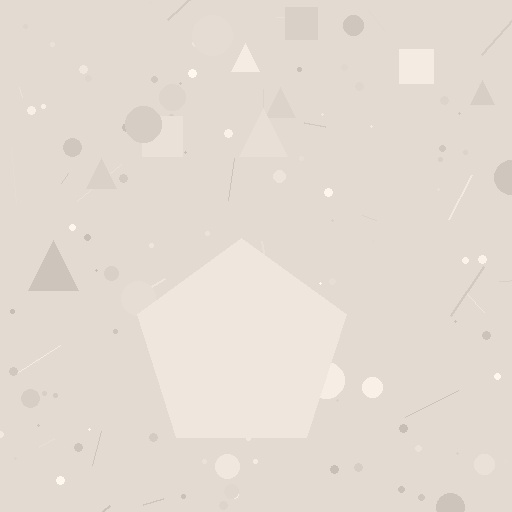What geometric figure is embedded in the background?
A pentagon is embedded in the background.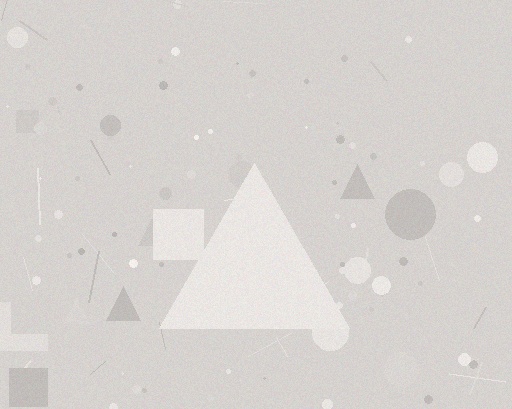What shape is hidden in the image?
A triangle is hidden in the image.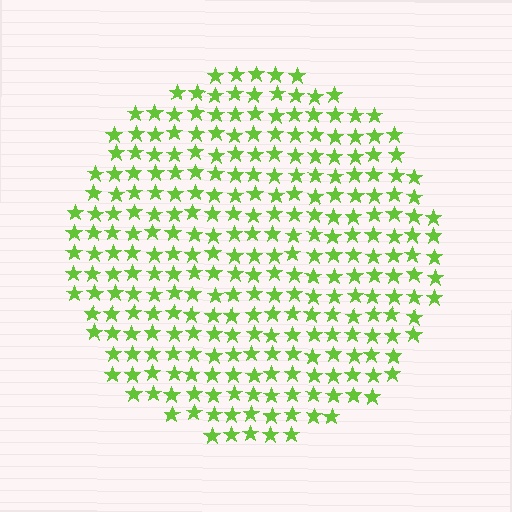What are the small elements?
The small elements are stars.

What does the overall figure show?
The overall figure shows a circle.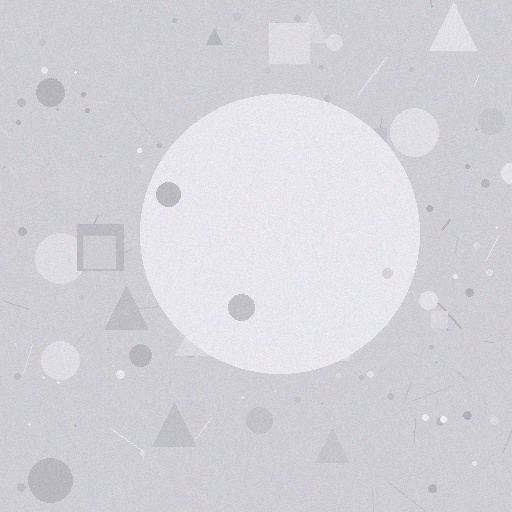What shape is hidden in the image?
A circle is hidden in the image.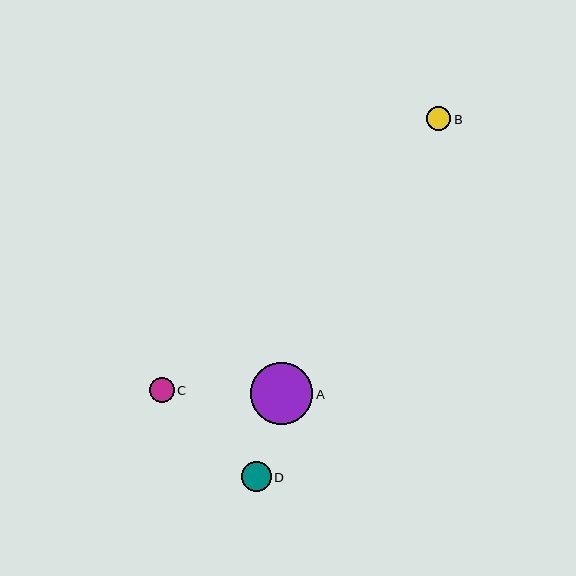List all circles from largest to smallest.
From largest to smallest: A, D, C, B.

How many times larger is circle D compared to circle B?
Circle D is approximately 1.3 times the size of circle B.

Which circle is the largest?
Circle A is the largest with a size of approximately 62 pixels.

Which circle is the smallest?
Circle B is the smallest with a size of approximately 24 pixels.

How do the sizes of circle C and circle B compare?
Circle C and circle B are approximately the same size.